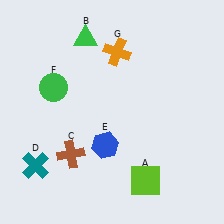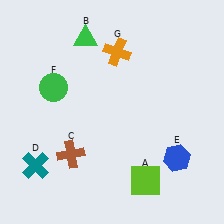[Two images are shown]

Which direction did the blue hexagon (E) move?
The blue hexagon (E) moved right.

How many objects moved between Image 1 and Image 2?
1 object moved between the two images.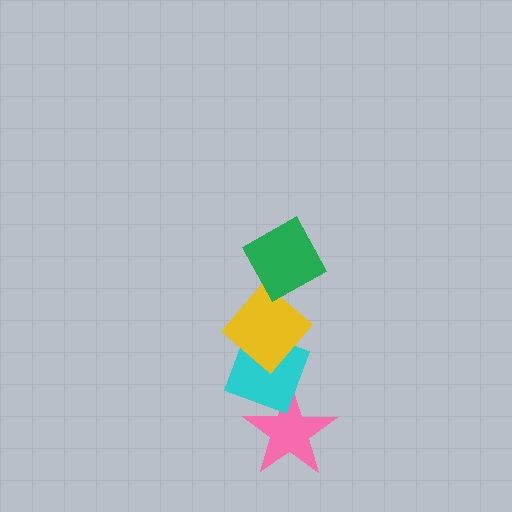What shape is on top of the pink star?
The cyan diamond is on top of the pink star.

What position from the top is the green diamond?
The green diamond is 1st from the top.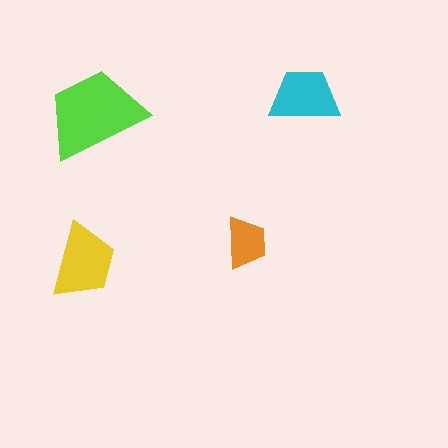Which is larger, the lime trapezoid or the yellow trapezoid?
The lime one.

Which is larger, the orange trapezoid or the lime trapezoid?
The lime one.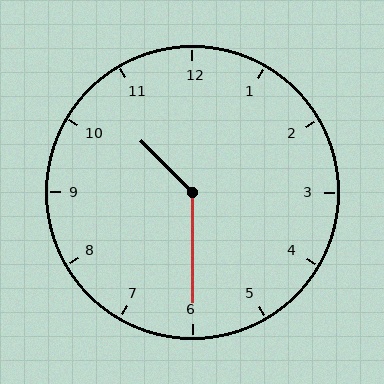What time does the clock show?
10:30.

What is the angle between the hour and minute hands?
Approximately 135 degrees.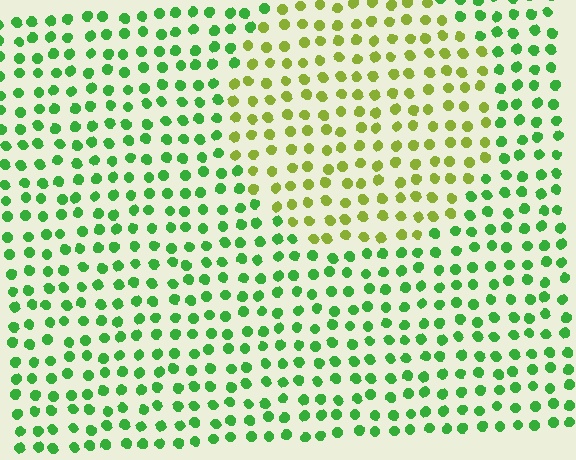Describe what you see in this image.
The image is filled with small green elements in a uniform arrangement. A circle-shaped region is visible where the elements are tinted to a slightly different hue, forming a subtle color boundary.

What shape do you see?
I see a circle.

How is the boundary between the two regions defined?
The boundary is defined purely by a slight shift in hue (about 44 degrees). Spacing, size, and orientation are identical on both sides.